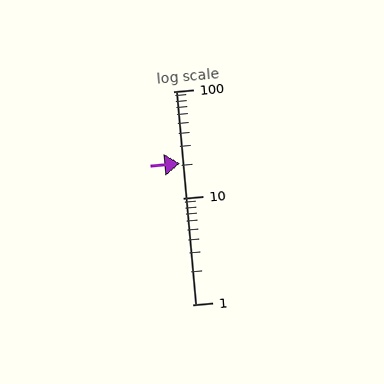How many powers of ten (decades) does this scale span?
The scale spans 2 decades, from 1 to 100.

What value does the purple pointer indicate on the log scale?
The pointer indicates approximately 21.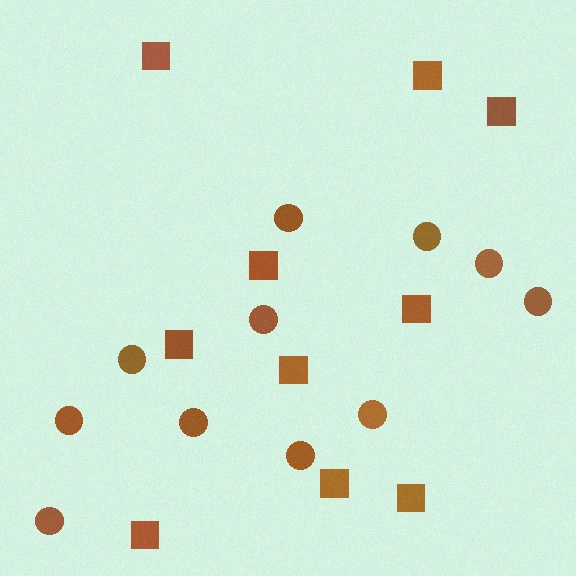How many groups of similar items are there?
There are 2 groups: one group of circles (11) and one group of squares (10).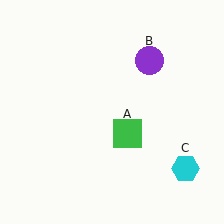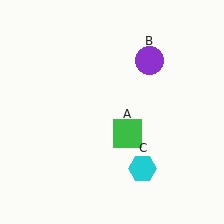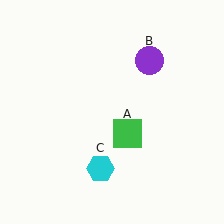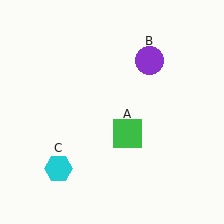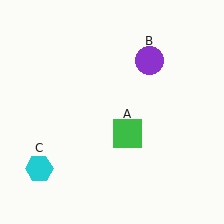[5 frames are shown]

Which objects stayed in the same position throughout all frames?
Green square (object A) and purple circle (object B) remained stationary.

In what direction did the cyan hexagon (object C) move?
The cyan hexagon (object C) moved left.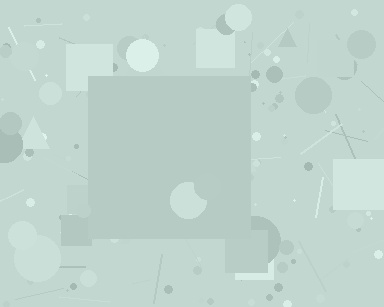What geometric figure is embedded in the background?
A square is embedded in the background.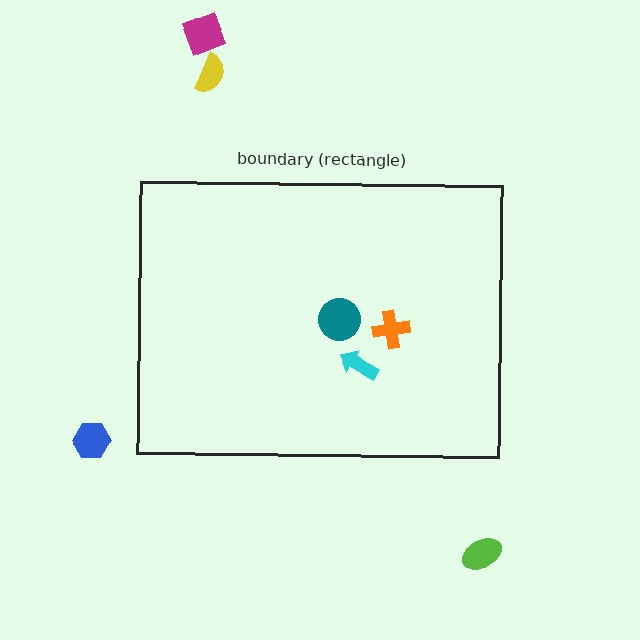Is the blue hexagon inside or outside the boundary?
Outside.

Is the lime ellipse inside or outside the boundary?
Outside.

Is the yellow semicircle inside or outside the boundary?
Outside.